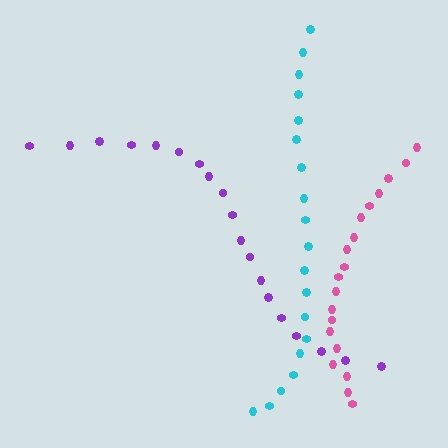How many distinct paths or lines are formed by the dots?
There are 3 distinct paths.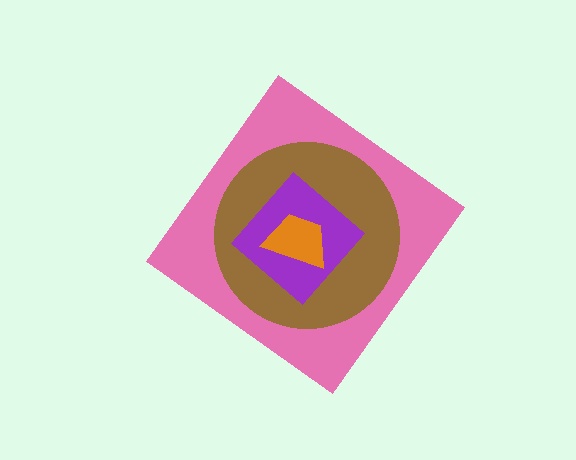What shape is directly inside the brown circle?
The purple diamond.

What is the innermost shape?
The orange trapezoid.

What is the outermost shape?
The pink diamond.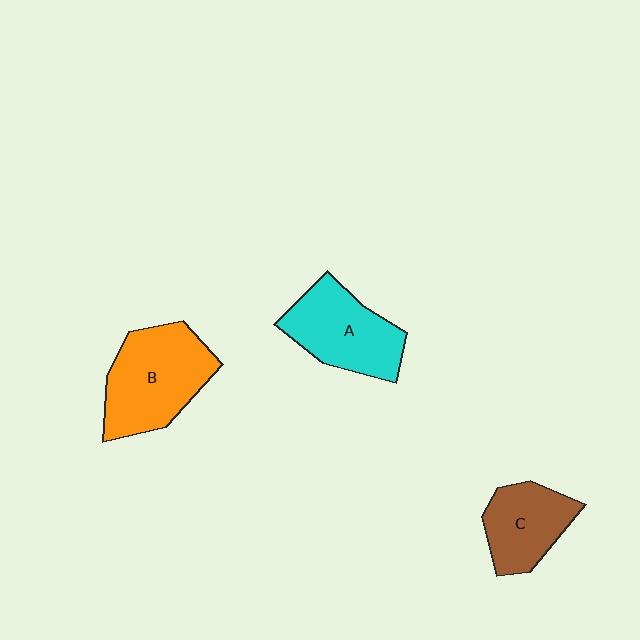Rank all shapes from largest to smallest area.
From largest to smallest: B (orange), A (cyan), C (brown).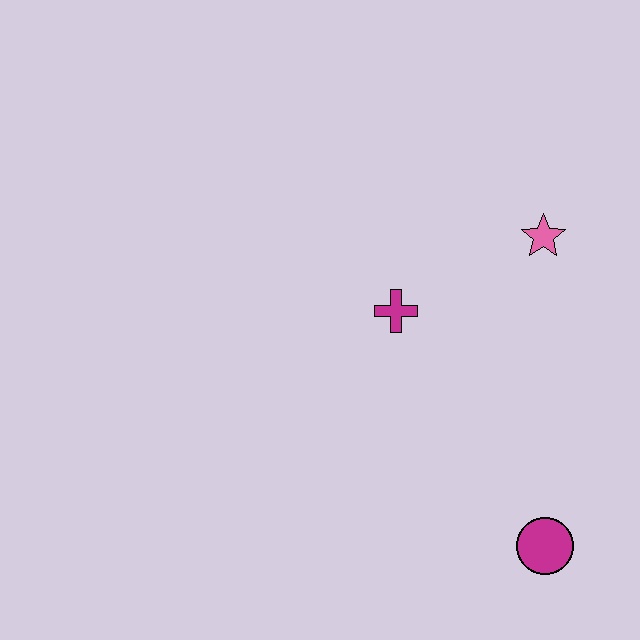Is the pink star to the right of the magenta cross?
Yes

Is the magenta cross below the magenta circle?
No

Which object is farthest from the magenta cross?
The magenta circle is farthest from the magenta cross.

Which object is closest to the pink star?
The magenta cross is closest to the pink star.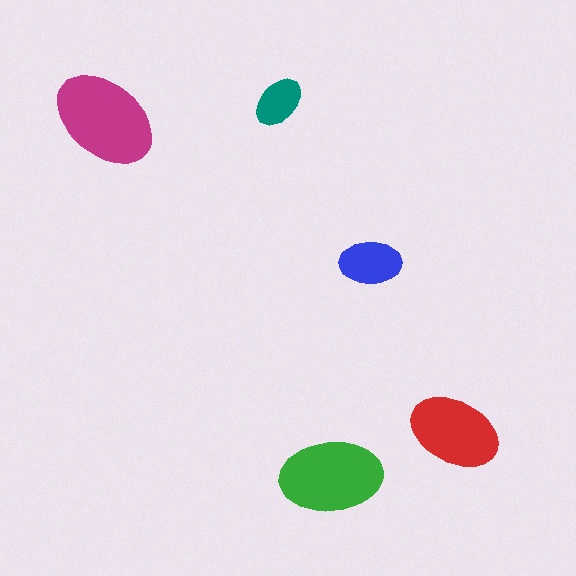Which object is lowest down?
The green ellipse is bottommost.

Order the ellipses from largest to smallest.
the magenta one, the green one, the red one, the blue one, the teal one.